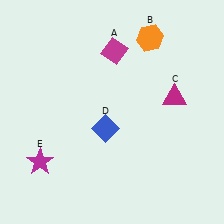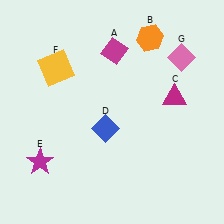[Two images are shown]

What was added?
A yellow square (F), a pink diamond (G) were added in Image 2.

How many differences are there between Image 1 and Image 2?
There are 2 differences between the two images.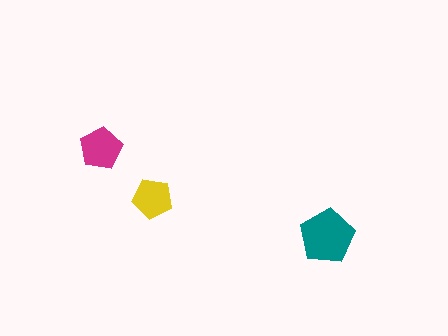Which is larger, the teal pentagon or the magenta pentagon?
The teal one.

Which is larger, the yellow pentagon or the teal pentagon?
The teal one.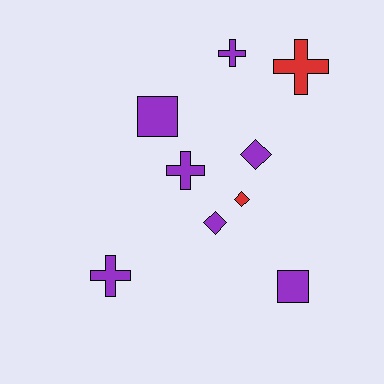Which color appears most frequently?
Purple, with 7 objects.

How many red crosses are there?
There is 1 red cross.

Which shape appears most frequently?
Cross, with 4 objects.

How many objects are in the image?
There are 9 objects.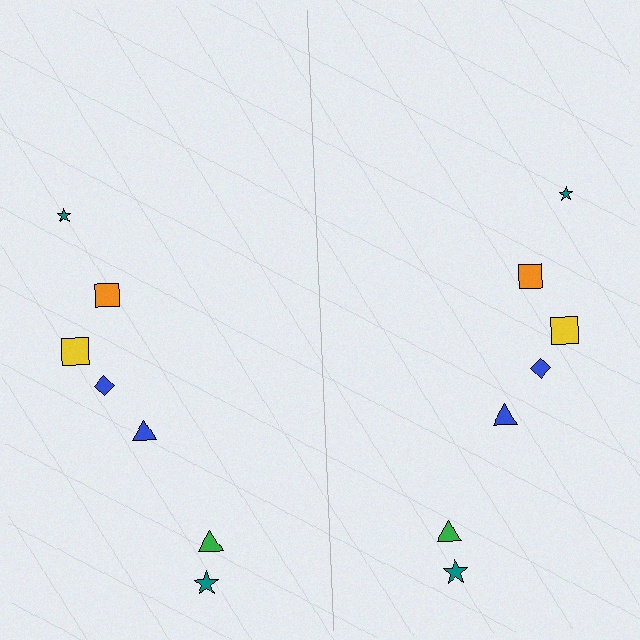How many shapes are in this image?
There are 14 shapes in this image.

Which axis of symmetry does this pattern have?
The pattern has a vertical axis of symmetry running through the center of the image.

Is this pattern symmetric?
Yes, this pattern has bilateral (reflection) symmetry.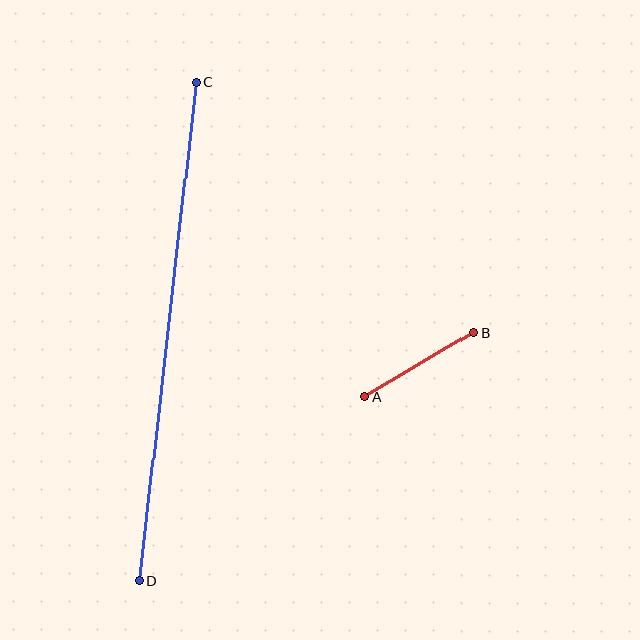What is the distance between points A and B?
The distance is approximately 127 pixels.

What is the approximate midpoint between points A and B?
The midpoint is at approximately (419, 365) pixels.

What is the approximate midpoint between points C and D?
The midpoint is at approximately (168, 332) pixels.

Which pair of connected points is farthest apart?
Points C and D are farthest apart.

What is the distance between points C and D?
The distance is approximately 503 pixels.